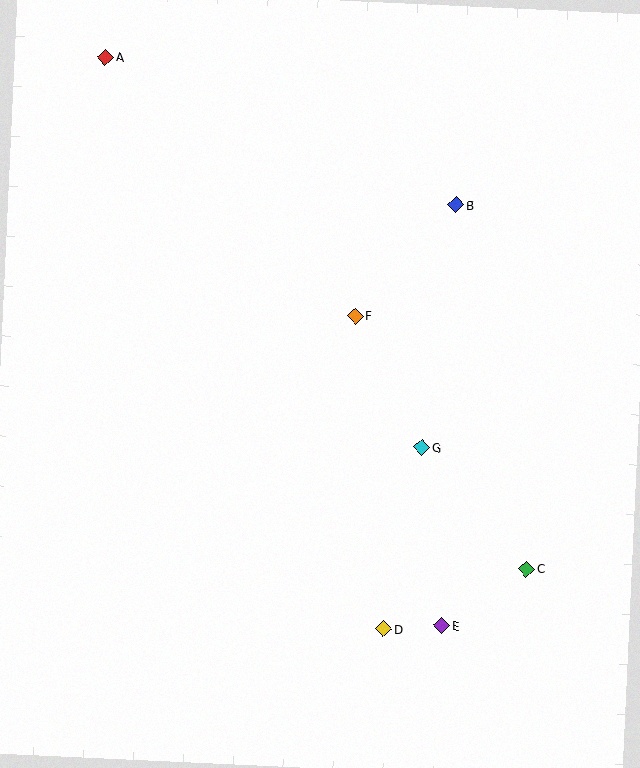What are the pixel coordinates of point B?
Point B is at (456, 205).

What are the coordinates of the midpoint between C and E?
The midpoint between C and E is at (484, 597).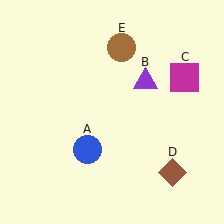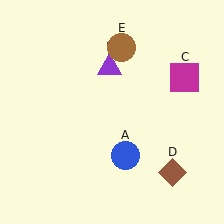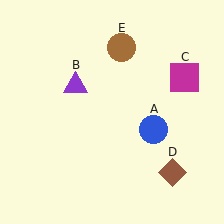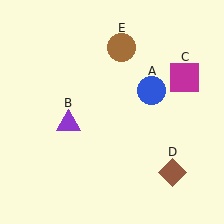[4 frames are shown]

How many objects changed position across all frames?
2 objects changed position: blue circle (object A), purple triangle (object B).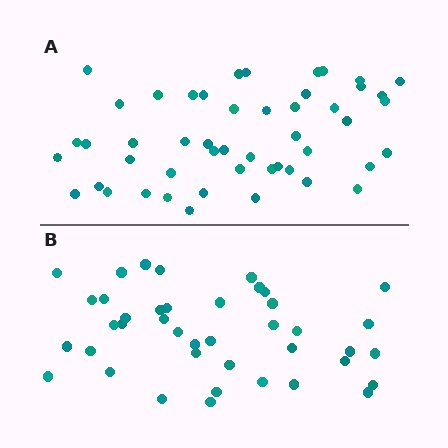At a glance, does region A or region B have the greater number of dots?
Region A (the top region) has more dots.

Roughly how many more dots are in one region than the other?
Region A has roughly 8 or so more dots than region B.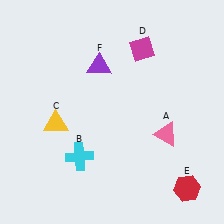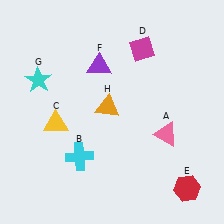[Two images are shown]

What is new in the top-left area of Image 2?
A cyan star (G) was added in the top-left area of Image 2.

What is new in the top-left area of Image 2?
An orange triangle (H) was added in the top-left area of Image 2.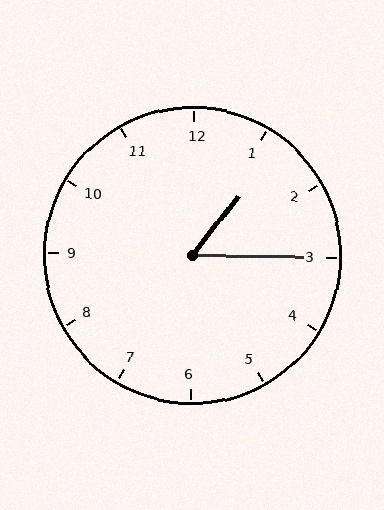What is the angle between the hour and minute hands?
Approximately 52 degrees.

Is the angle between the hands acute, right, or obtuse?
It is acute.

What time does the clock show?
1:15.